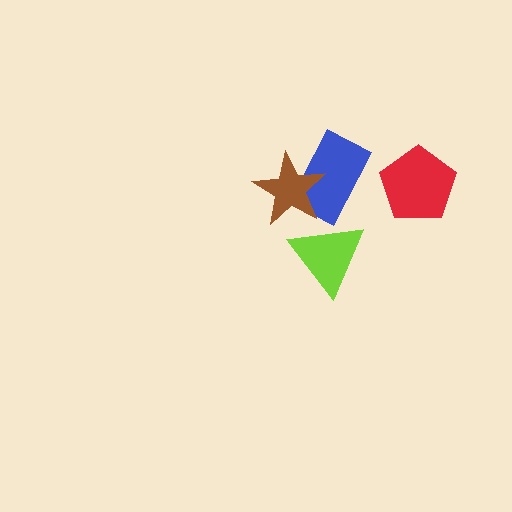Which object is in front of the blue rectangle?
The brown star is in front of the blue rectangle.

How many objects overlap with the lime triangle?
0 objects overlap with the lime triangle.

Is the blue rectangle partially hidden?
Yes, it is partially covered by another shape.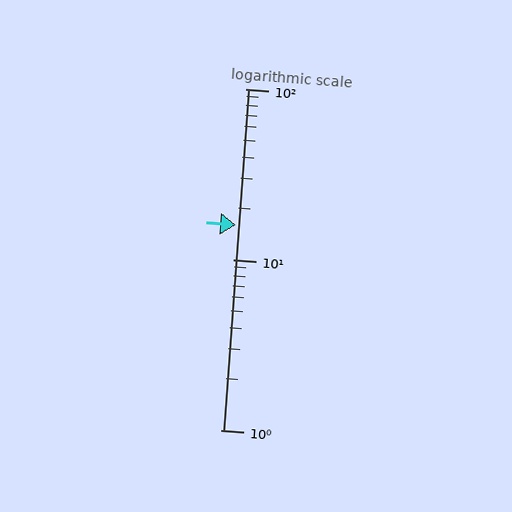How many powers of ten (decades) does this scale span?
The scale spans 2 decades, from 1 to 100.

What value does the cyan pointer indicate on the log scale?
The pointer indicates approximately 16.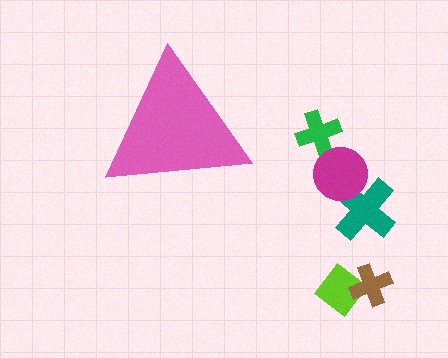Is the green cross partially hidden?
No, the green cross is fully visible.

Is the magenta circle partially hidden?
No, the magenta circle is fully visible.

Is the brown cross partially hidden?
No, the brown cross is fully visible.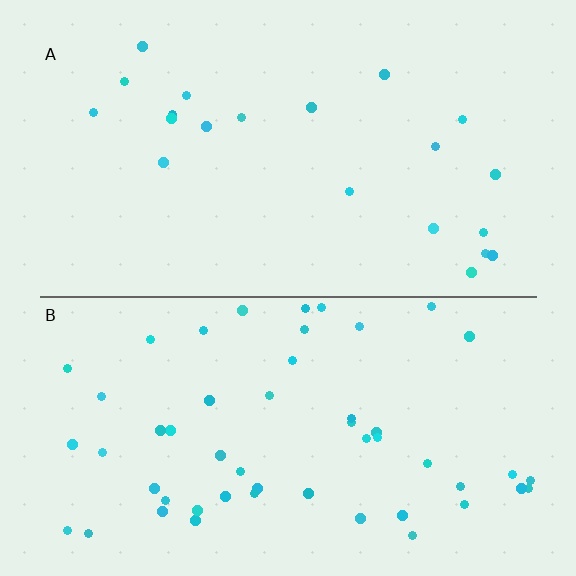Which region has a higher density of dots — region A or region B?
B (the bottom).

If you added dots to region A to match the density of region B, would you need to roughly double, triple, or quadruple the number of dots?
Approximately double.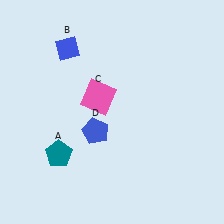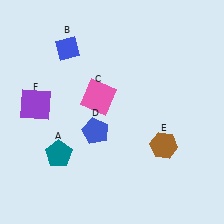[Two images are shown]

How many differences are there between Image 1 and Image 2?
There are 2 differences between the two images.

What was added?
A brown hexagon (E), a purple square (F) were added in Image 2.